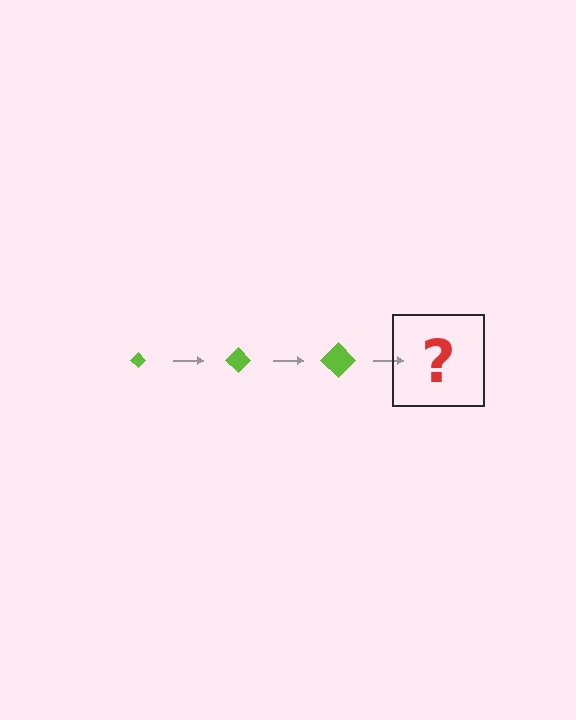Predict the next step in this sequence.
The next step is a lime diamond, larger than the previous one.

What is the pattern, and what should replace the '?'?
The pattern is that the diamond gets progressively larger each step. The '?' should be a lime diamond, larger than the previous one.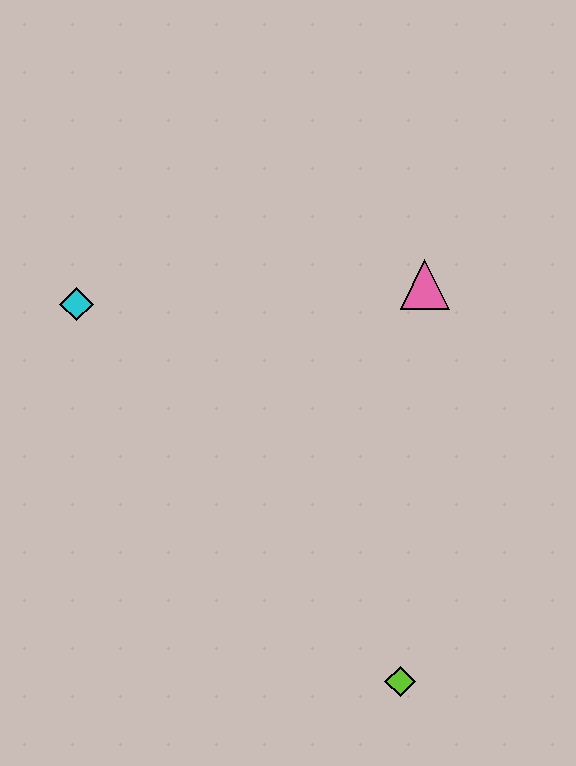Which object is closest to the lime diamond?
The pink triangle is closest to the lime diamond.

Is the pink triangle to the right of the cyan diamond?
Yes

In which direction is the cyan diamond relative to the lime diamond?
The cyan diamond is above the lime diamond.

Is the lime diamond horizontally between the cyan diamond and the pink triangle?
Yes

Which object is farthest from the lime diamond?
The cyan diamond is farthest from the lime diamond.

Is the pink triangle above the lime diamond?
Yes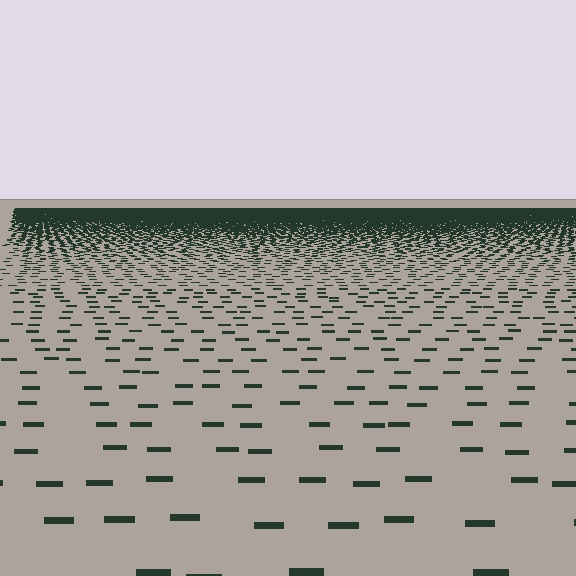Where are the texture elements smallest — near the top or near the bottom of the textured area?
Near the top.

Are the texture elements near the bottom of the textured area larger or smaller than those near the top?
Larger. Near the bottom, elements are closer to the viewer and appear at a bigger on-screen size.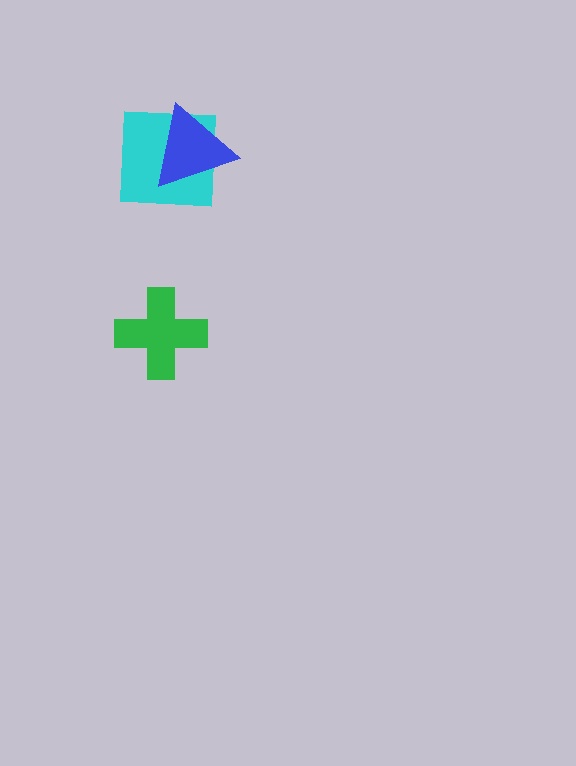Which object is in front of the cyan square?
The blue triangle is in front of the cyan square.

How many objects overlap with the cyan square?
1 object overlaps with the cyan square.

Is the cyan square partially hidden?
Yes, it is partially covered by another shape.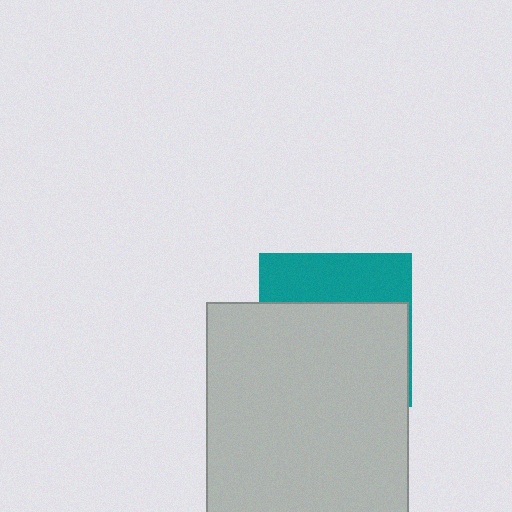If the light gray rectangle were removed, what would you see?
You would see the complete teal square.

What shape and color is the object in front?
The object in front is a light gray rectangle.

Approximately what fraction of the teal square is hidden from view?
Roughly 68% of the teal square is hidden behind the light gray rectangle.